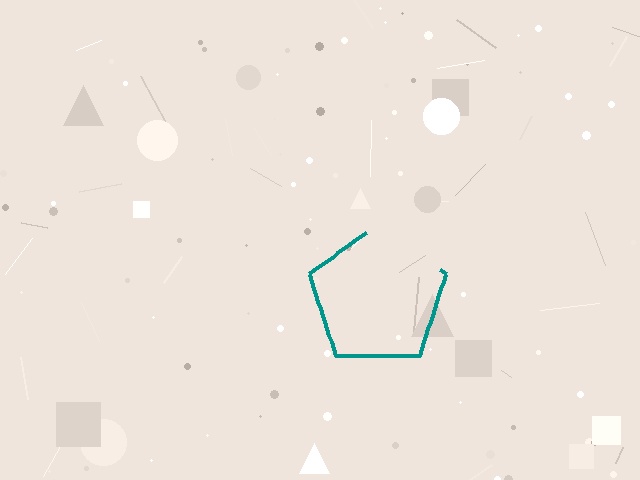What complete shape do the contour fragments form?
The contour fragments form a pentagon.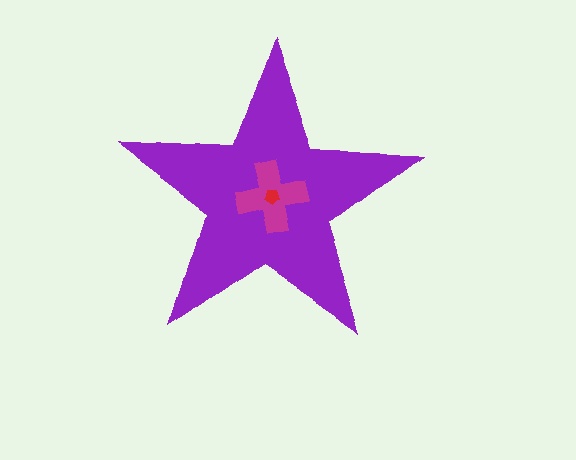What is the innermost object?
The red pentagon.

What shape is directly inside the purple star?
The magenta cross.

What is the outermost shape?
The purple star.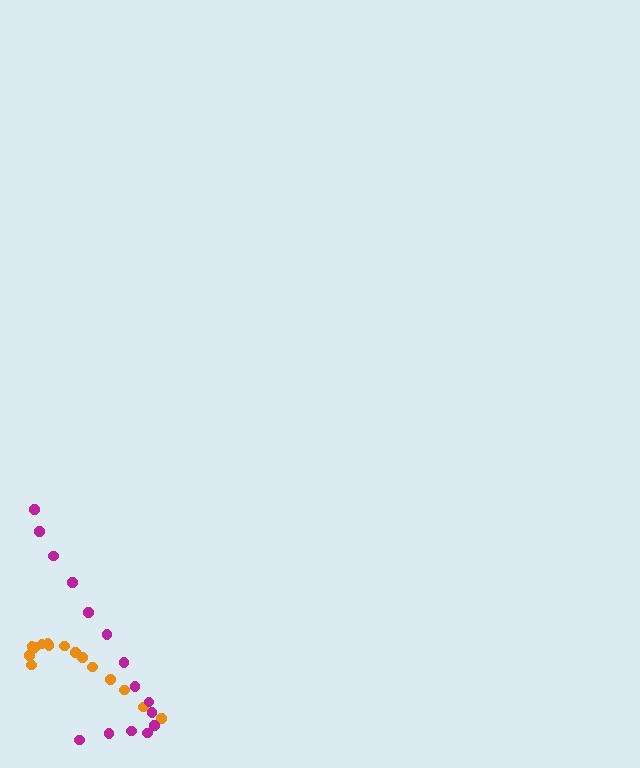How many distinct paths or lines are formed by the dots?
There are 2 distinct paths.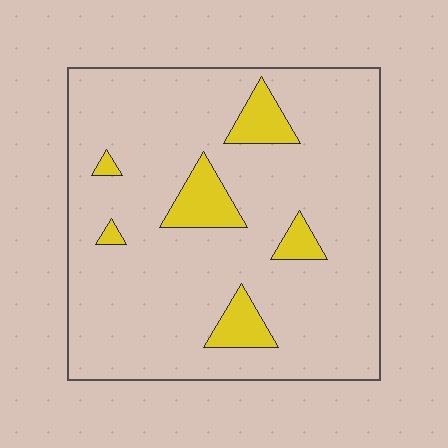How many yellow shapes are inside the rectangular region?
6.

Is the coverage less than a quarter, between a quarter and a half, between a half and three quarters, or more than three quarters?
Less than a quarter.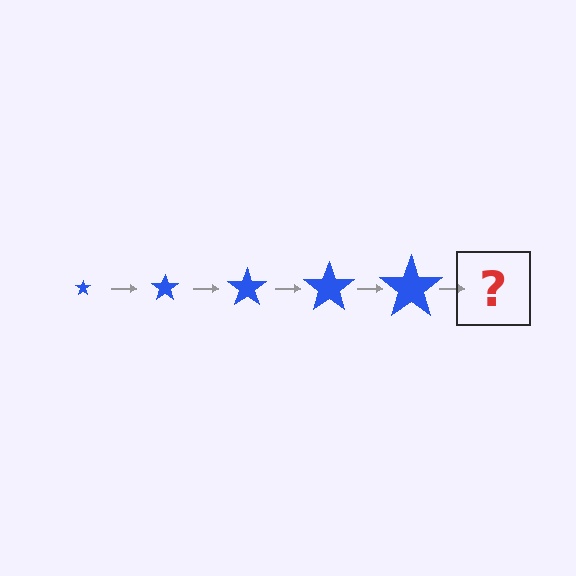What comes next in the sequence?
The next element should be a blue star, larger than the previous one.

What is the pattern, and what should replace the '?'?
The pattern is that the star gets progressively larger each step. The '?' should be a blue star, larger than the previous one.